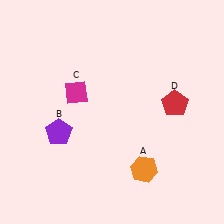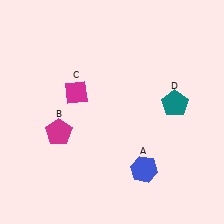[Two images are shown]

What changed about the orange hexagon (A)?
In Image 1, A is orange. In Image 2, it changed to blue.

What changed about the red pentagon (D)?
In Image 1, D is red. In Image 2, it changed to teal.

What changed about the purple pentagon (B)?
In Image 1, B is purple. In Image 2, it changed to magenta.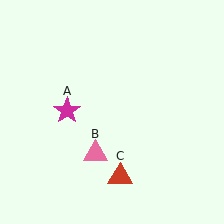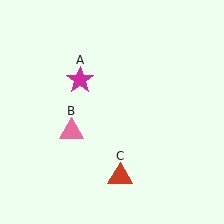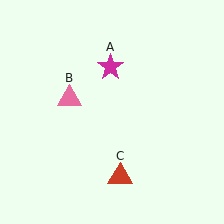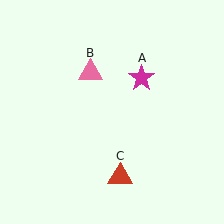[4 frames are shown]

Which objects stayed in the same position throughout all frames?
Red triangle (object C) remained stationary.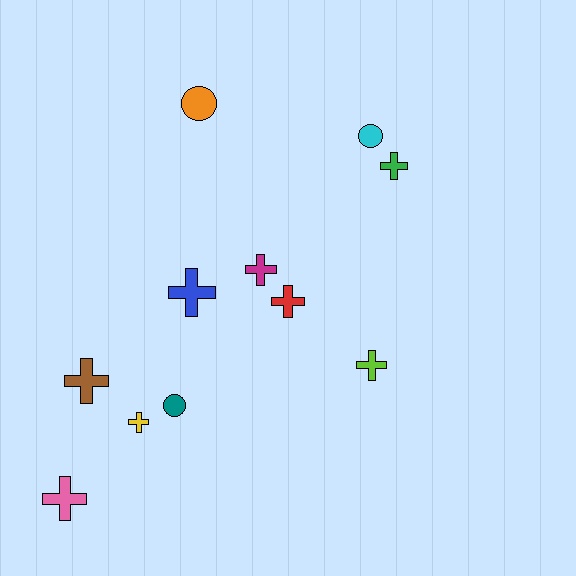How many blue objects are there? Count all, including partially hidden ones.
There is 1 blue object.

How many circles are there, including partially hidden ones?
There are 3 circles.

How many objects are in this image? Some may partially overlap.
There are 11 objects.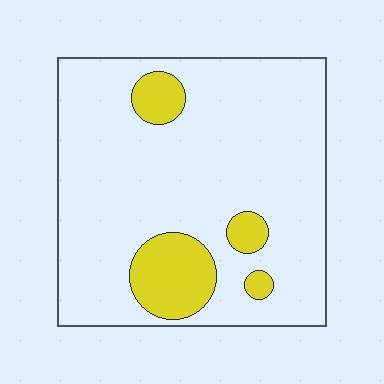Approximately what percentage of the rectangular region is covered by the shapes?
Approximately 15%.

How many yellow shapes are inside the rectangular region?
4.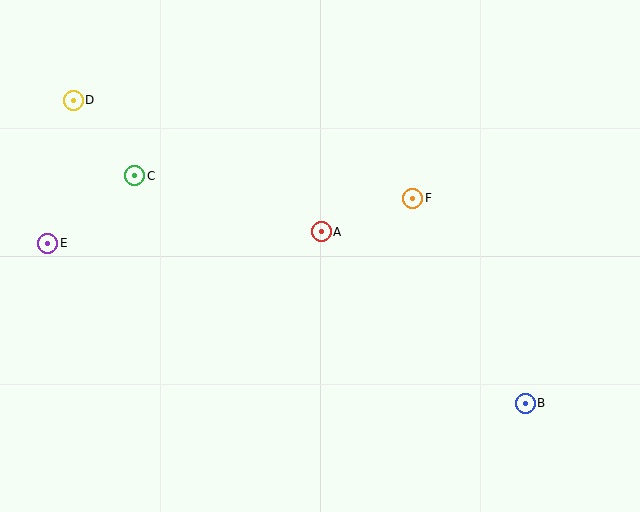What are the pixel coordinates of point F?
Point F is at (413, 198).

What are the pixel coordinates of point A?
Point A is at (321, 232).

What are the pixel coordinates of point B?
Point B is at (525, 403).